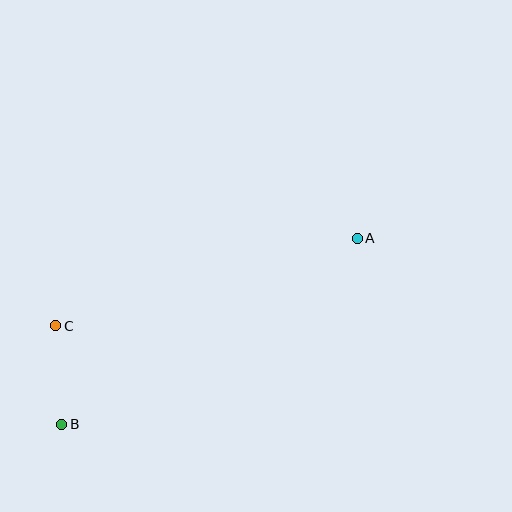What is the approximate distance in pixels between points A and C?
The distance between A and C is approximately 314 pixels.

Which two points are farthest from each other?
Points A and B are farthest from each other.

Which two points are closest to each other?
Points B and C are closest to each other.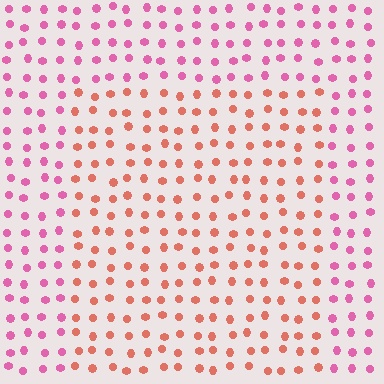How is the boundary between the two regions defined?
The boundary is defined purely by a slight shift in hue (about 42 degrees). Spacing, size, and orientation are identical on both sides.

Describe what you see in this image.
The image is filled with small pink elements in a uniform arrangement. A rectangle-shaped region is visible where the elements are tinted to a slightly different hue, forming a subtle color boundary.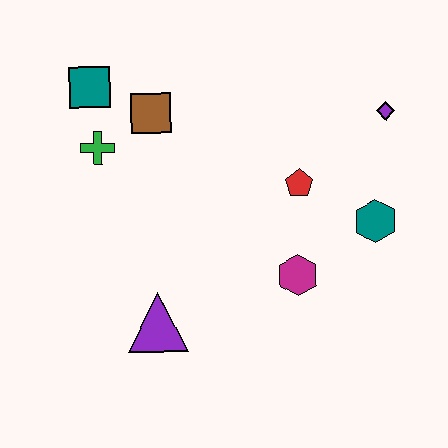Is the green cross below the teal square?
Yes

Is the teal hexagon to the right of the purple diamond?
No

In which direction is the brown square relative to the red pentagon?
The brown square is to the left of the red pentagon.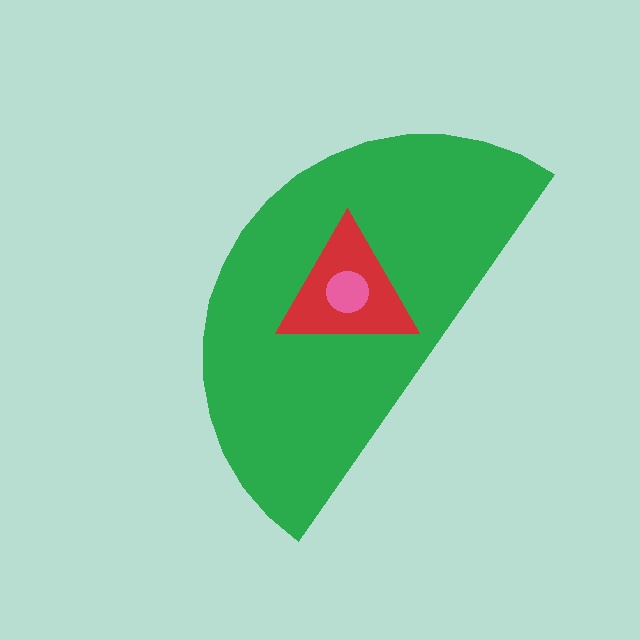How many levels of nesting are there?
3.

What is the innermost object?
The pink circle.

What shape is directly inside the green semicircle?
The red triangle.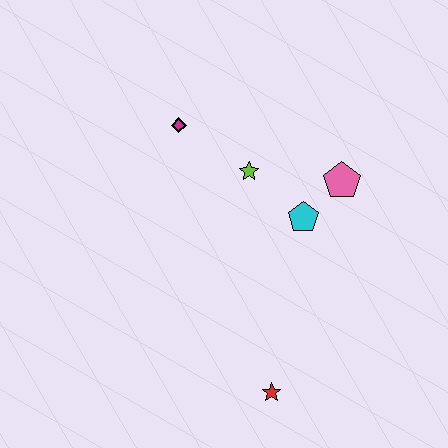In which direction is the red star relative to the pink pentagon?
The red star is below the pink pentagon.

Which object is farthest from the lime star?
The red star is farthest from the lime star.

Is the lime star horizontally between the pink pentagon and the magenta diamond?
Yes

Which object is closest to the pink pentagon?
The cyan pentagon is closest to the pink pentagon.